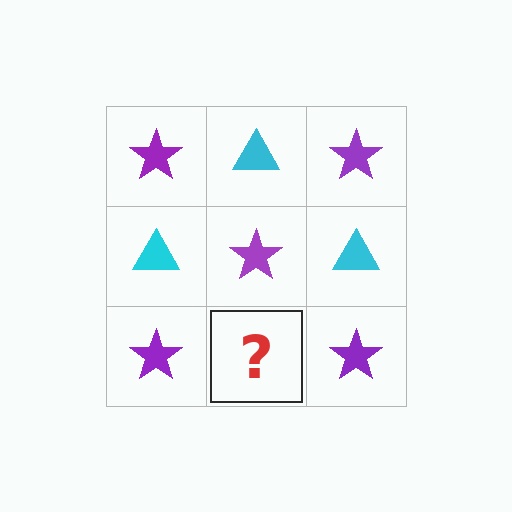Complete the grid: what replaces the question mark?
The question mark should be replaced with a cyan triangle.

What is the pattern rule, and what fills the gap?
The rule is that it alternates purple star and cyan triangle in a checkerboard pattern. The gap should be filled with a cyan triangle.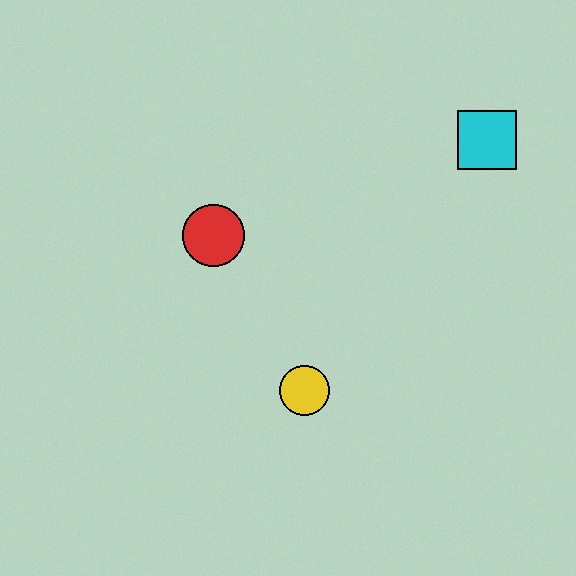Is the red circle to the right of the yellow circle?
No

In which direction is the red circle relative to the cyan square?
The red circle is to the left of the cyan square.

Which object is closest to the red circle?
The yellow circle is closest to the red circle.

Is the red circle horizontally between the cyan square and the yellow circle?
No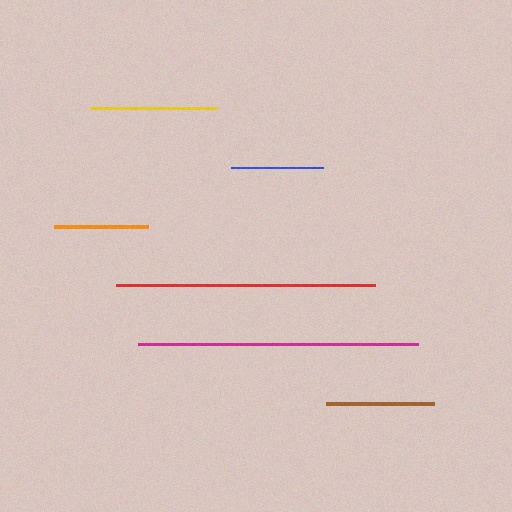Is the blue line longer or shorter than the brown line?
The brown line is longer than the blue line.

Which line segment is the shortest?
The blue line is the shortest at approximately 93 pixels.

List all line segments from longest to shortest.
From longest to shortest: magenta, red, yellow, brown, orange, blue.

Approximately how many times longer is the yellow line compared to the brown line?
The yellow line is approximately 1.2 times the length of the brown line.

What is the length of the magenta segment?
The magenta segment is approximately 280 pixels long.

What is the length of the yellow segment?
The yellow segment is approximately 127 pixels long.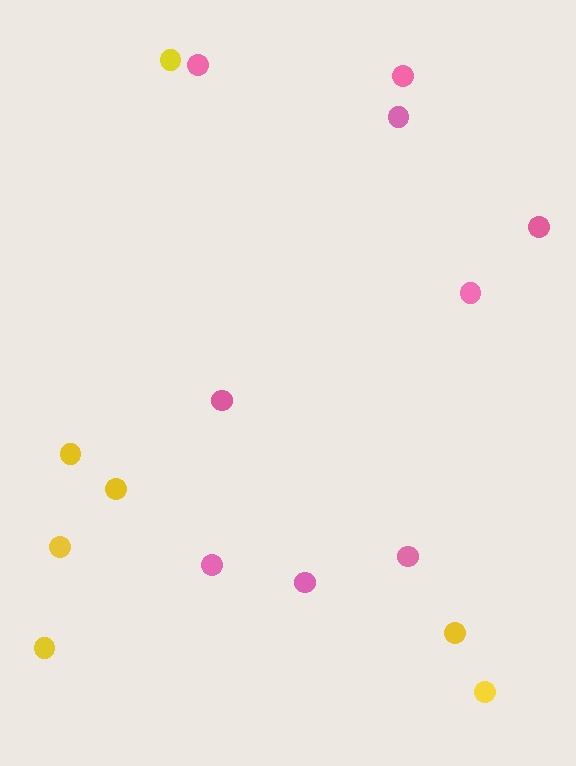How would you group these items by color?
There are 2 groups: one group of pink circles (9) and one group of yellow circles (7).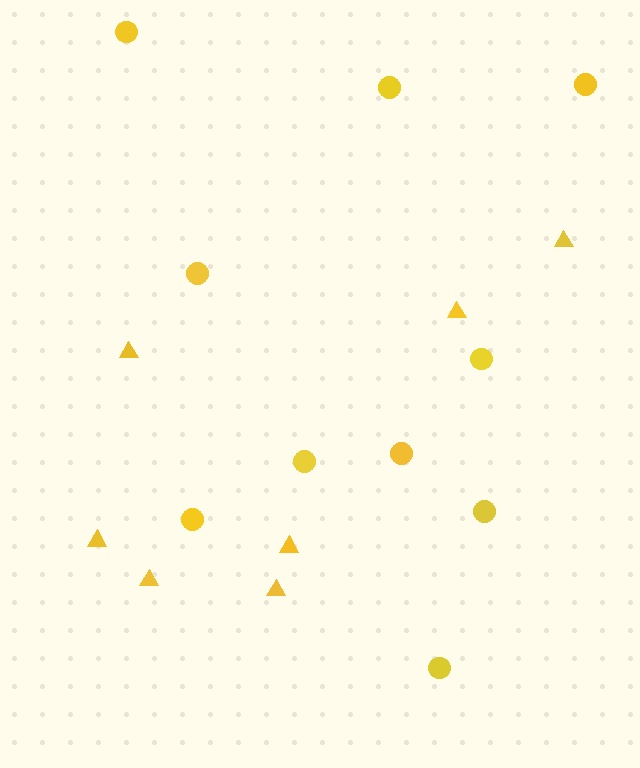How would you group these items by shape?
There are 2 groups: one group of triangles (7) and one group of circles (10).